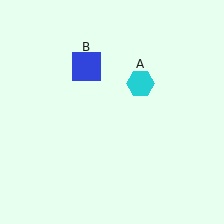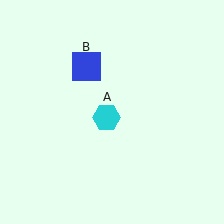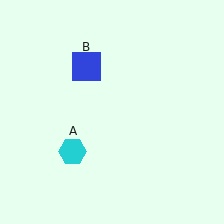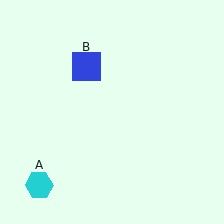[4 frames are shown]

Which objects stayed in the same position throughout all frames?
Blue square (object B) remained stationary.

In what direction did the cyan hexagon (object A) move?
The cyan hexagon (object A) moved down and to the left.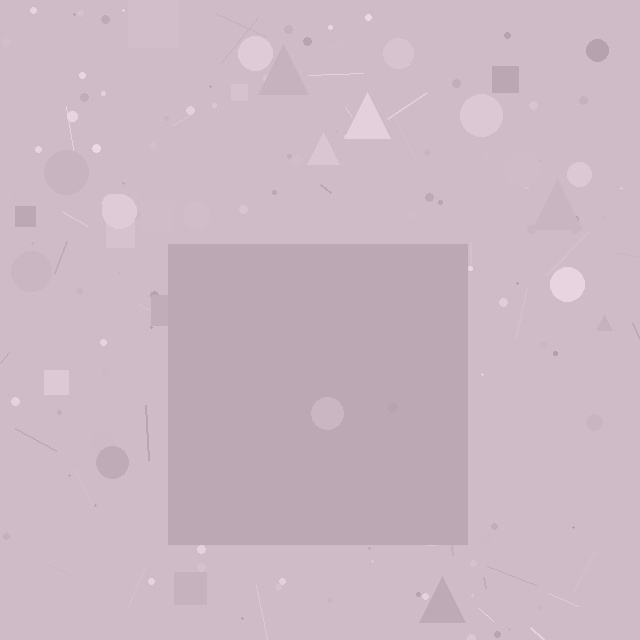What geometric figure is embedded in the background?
A square is embedded in the background.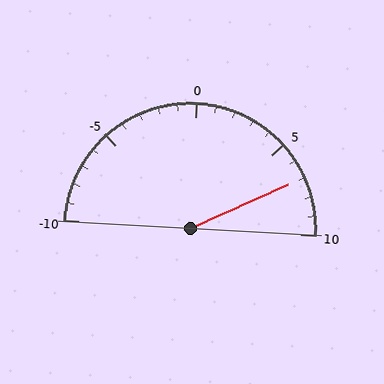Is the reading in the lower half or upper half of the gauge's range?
The reading is in the upper half of the range (-10 to 10).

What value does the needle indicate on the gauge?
The needle indicates approximately 7.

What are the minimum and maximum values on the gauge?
The gauge ranges from -10 to 10.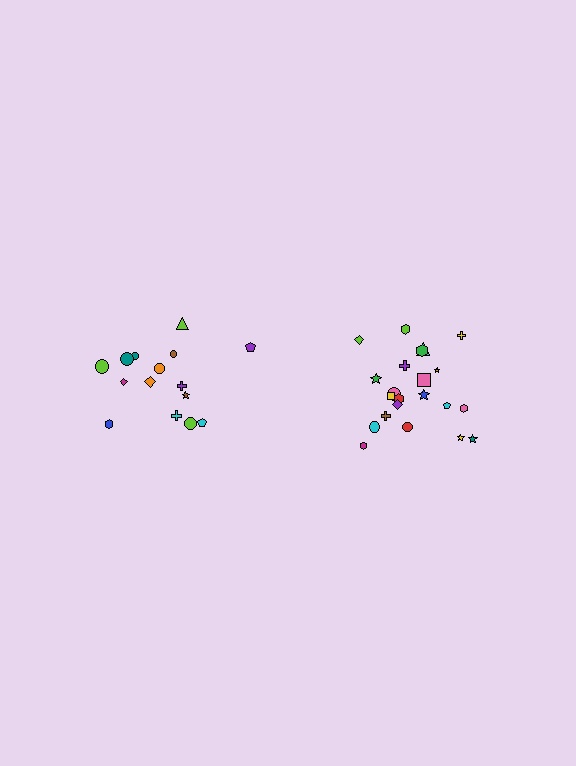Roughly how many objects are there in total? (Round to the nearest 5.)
Roughly 35 objects in total.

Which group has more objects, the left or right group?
The right group.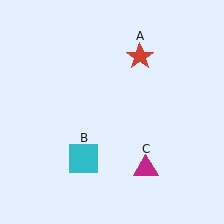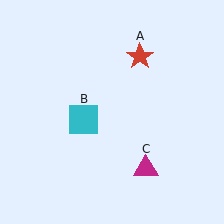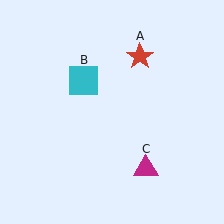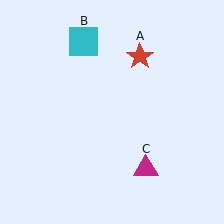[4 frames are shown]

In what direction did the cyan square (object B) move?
The cyan square (object B) moved up.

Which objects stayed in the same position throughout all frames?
Red star (object A) and magenta triangle (object C) remained stationary.